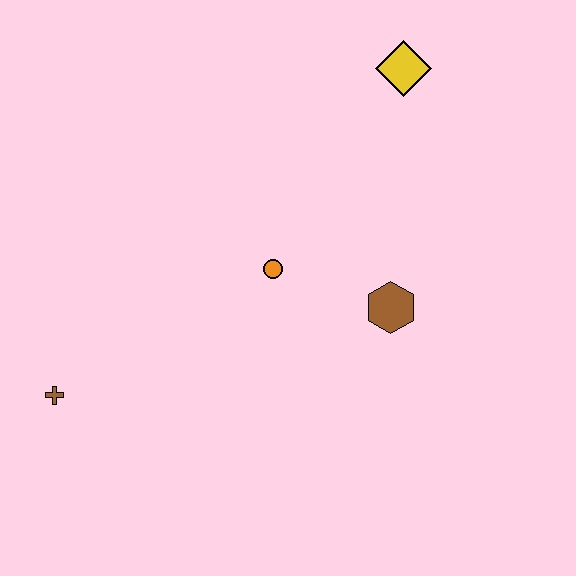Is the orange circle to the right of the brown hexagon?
No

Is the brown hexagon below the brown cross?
No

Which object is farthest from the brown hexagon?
The brown cross is farthest from the brown hexagon.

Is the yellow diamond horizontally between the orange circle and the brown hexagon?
No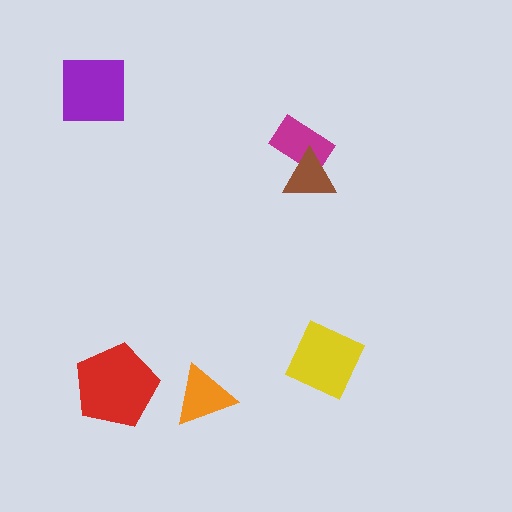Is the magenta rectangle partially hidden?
Yes, it is partially covered by another shape.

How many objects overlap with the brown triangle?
1 object overlaps with the brown triangle.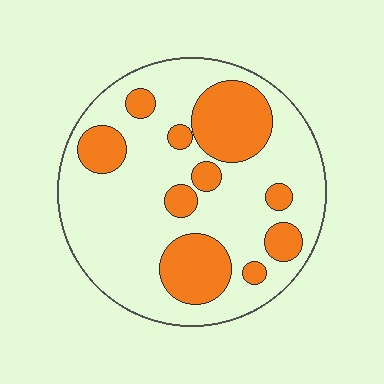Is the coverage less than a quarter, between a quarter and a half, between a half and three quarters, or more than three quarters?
Between a quarter and a half.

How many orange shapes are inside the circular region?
10.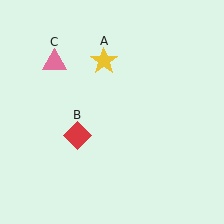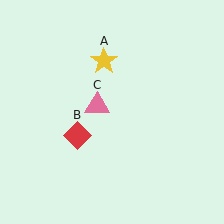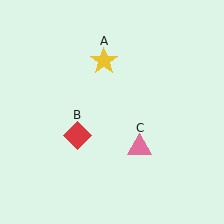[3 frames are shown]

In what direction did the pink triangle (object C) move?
The pink triangle (object C) moved down and to the right.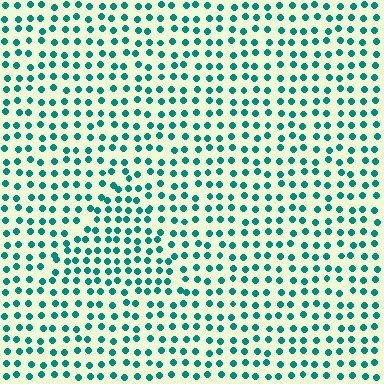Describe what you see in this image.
The image contains small teal elements arranged at two different densities. A triangle-shaped region is visible where the elements are more densely packed than the surrounding area.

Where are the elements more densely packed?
The elements are more densely packed inside the triangle boundary.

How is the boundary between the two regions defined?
The boundary is defined by a change in element density (approximately 1.4x ratio). All elements are the same color, size, and shape.